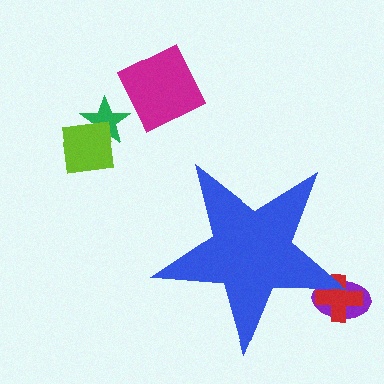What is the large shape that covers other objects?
A blue star.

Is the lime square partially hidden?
No, the lime square is fully visible.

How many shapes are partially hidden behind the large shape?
2 shapes are partially hidden.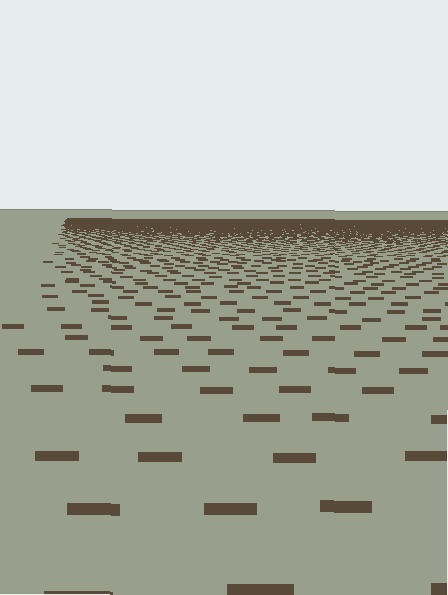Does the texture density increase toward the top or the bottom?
Density increases toward the top.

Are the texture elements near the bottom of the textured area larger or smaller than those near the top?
Larger. Near the bottom, elements are closer to the viewer and appear at a bigger on-screen size.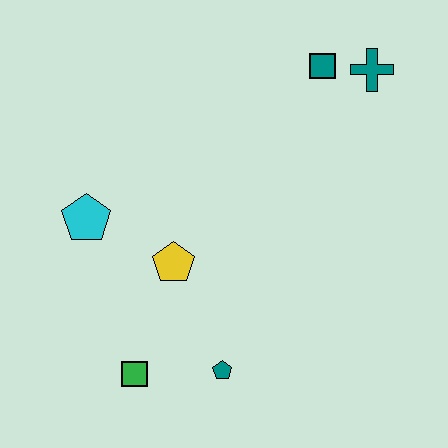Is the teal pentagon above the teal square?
No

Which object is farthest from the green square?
The teal cross is farthest from the green square.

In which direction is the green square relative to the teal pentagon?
The green square is to the left of the teal pentagon.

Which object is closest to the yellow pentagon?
The cyan pentagon is closest to the yellow pentagon.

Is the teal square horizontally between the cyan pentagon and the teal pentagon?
No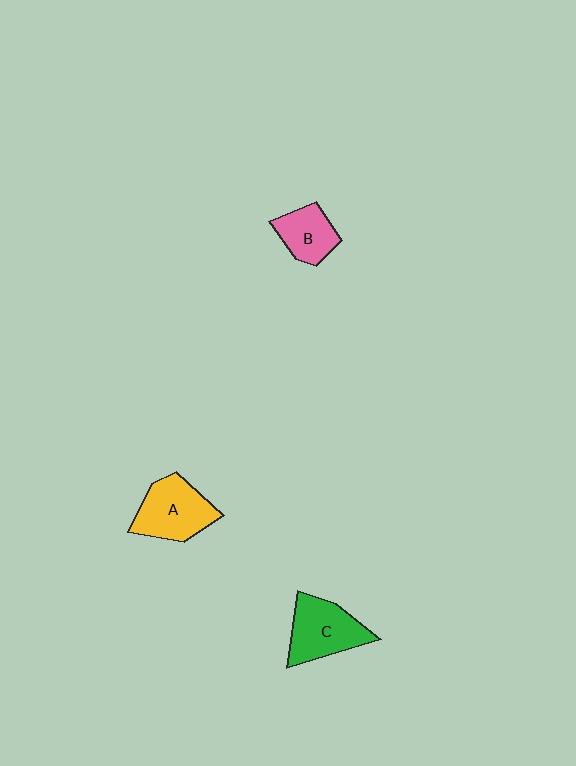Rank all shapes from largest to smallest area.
From largest to smallest: A (yellow), C (green), B (pink).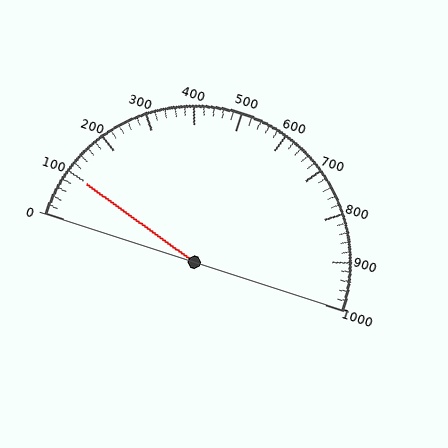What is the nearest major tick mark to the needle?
The nearest major tick mark is 100.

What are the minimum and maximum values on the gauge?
The gauge ranges from 0 to 1000.